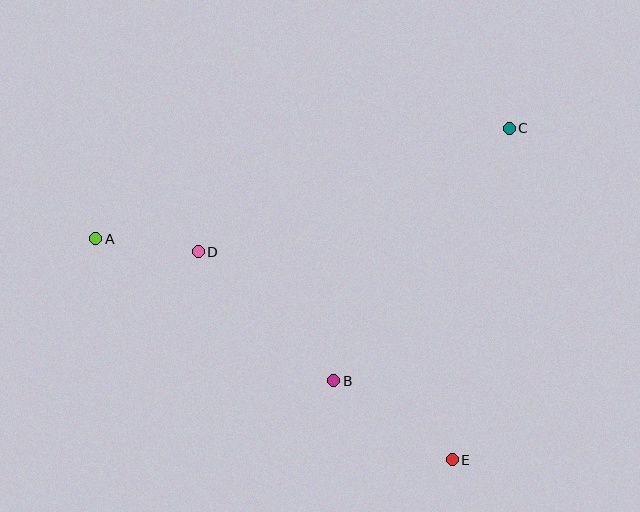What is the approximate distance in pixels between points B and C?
The distance between B and C is approximately 308 pixels.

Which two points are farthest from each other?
Points A and C are farthest from each other.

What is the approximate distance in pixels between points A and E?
The distance between A and E is approximately 419 pixels.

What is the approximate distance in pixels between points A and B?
The distance between A and B is approximately 277 pixels.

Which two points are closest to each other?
Points A and D are closest to each other.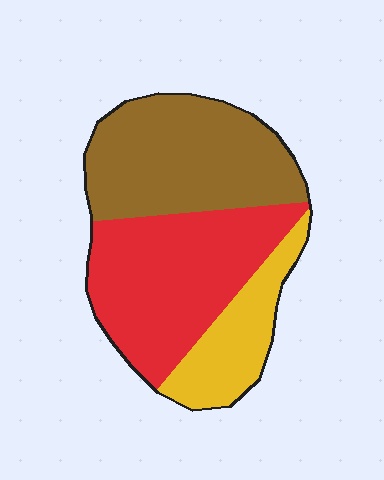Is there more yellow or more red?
Red.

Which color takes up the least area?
Yellow, at roughly 20%.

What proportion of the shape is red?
Red covers around 40% of the shape.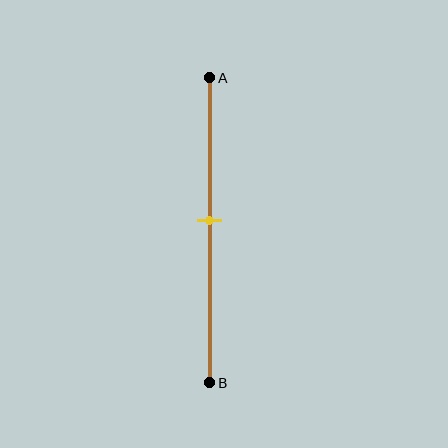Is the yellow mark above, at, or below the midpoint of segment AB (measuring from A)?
The yellow mark is above the midpoint of segment AB.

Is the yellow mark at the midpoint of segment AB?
No, the mark is at about 45% from A, not at the 50% midpoint.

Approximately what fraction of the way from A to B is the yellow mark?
The yellow mark is approximately 45% of the way from A to B.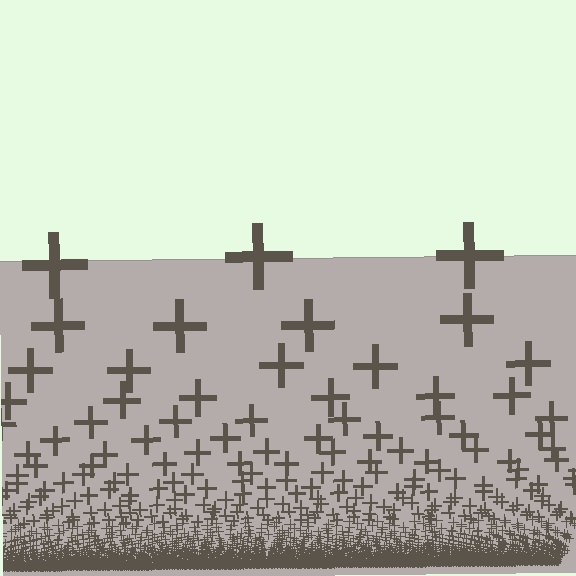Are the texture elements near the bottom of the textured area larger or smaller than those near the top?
Smaller. The gradient is inverted — elements near the bottom are smaller and denser.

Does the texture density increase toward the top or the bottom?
Density increases toward the bottom.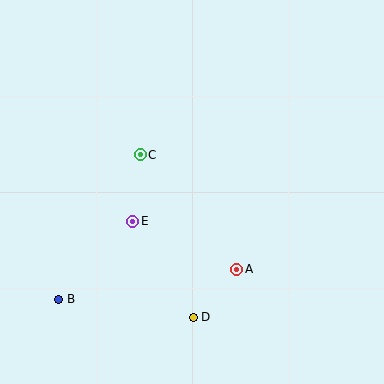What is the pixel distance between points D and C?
The distance between D and C is 171 pixels.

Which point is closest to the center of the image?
Point C at (140, 155) is closest to the center.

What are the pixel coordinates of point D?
Point D is at (193, 317).